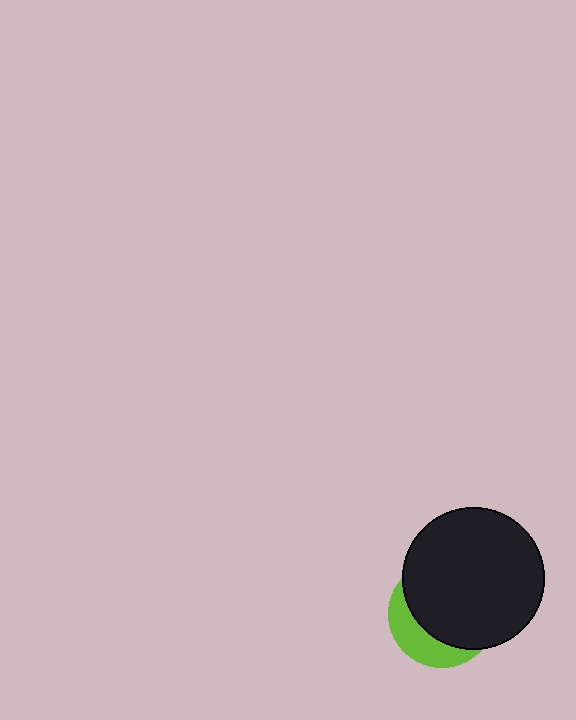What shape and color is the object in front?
The object in front is a black circle.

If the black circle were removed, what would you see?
You would see the complete lime circle.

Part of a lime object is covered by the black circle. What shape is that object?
It is a circle.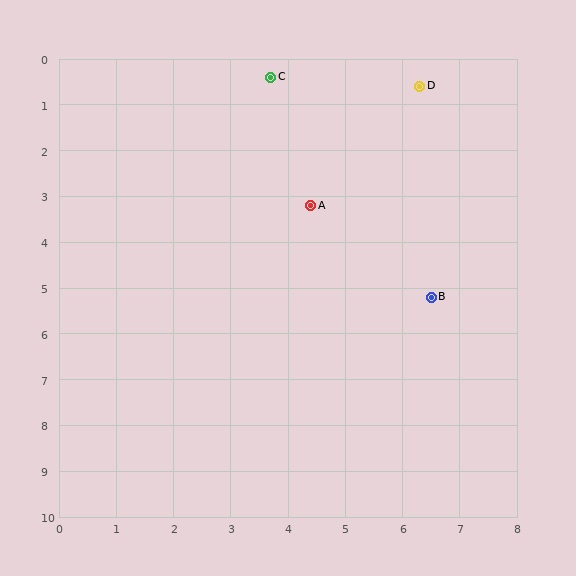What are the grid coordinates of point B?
Point B is at approximately (6.5, 5.2).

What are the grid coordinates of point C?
Point C is at approximately (3.7, 0.4).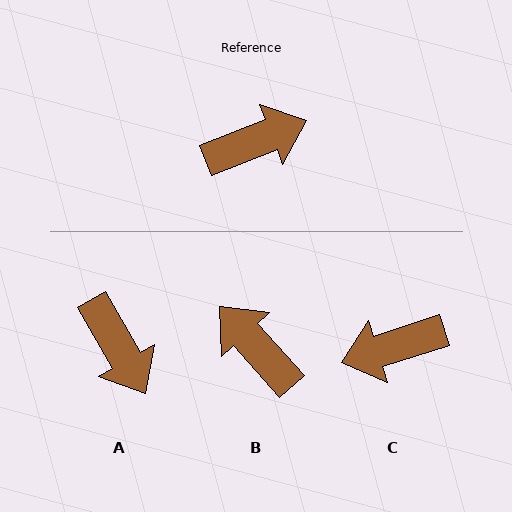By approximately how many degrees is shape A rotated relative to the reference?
Approximately 82 degrees clockwise.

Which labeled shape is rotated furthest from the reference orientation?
C, about 176 degrees away.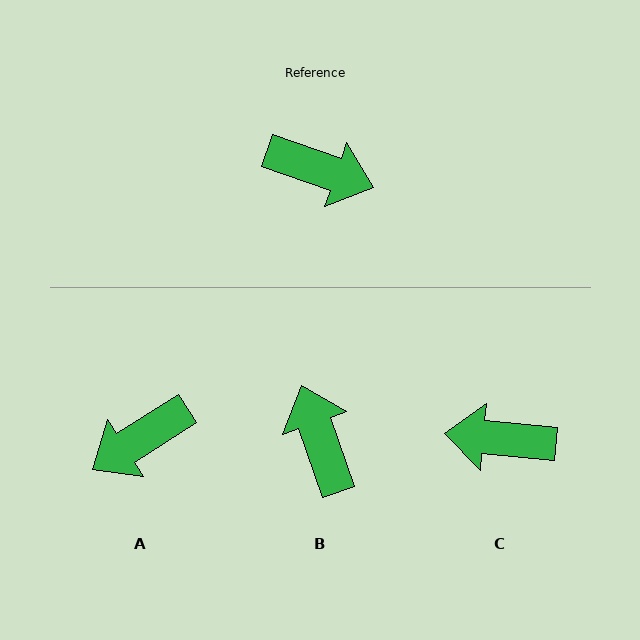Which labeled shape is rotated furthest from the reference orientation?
C, about 166 degrees away.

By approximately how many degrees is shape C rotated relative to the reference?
Approximately 166 degrees clockwise.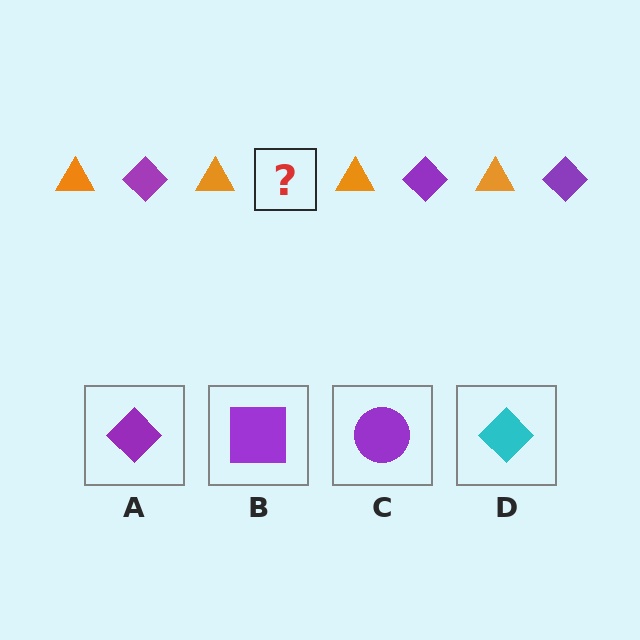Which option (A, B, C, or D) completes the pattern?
A.